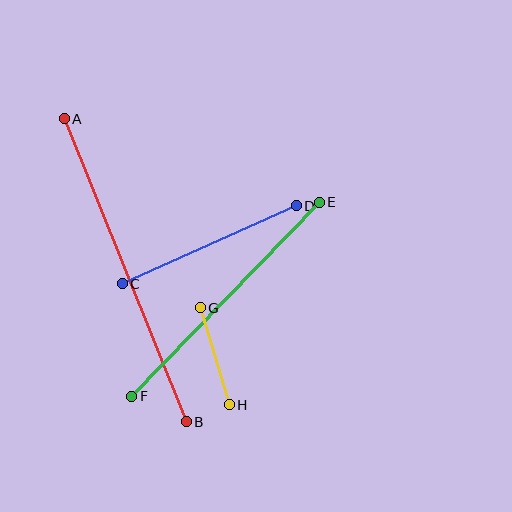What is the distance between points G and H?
The distance is approximately 101 pixels.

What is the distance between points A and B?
The distance is approximately 327 pixels.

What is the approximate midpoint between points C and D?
The midpoint is at approximately (209, 245) pixels.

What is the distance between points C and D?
The distance is approximately 191 pixels.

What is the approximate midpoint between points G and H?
The midpoint is at approximately (215, 356) pixels.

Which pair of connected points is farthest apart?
Points A and B are farthest apart.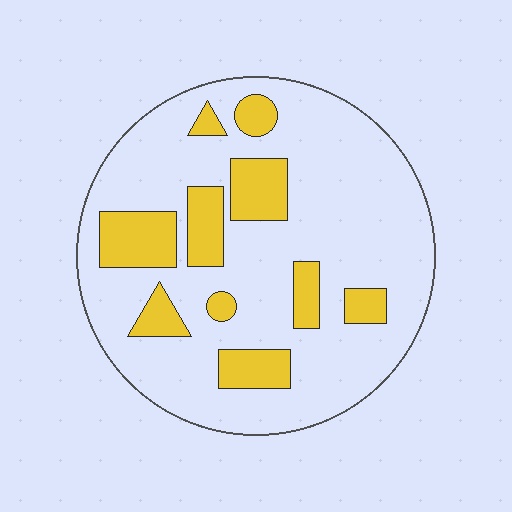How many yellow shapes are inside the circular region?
10.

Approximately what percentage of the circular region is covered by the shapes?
Approximately 20%.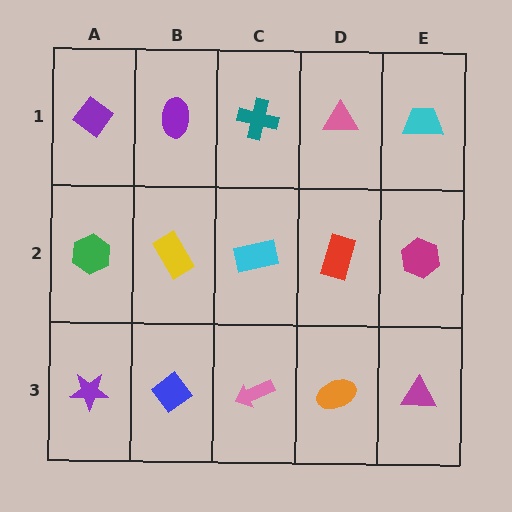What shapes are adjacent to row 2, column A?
A purple diamond (row 1, column A), a purple star (row 3, column A), a yellow rectangle (row 2, column B).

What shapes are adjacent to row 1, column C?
A cyan rectangle (row 2, column C), a purple ellipse (row 1, column B), a pink triangle (row 1, column D).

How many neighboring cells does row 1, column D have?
3.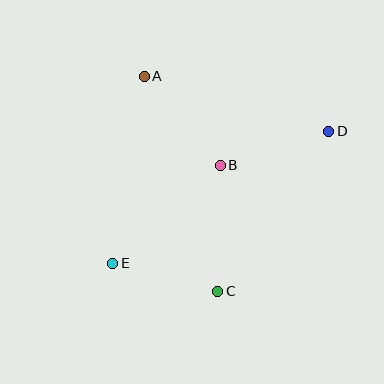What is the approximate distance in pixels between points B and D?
The distance between B and D is approximately 114 pixels.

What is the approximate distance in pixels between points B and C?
The distance between B and C is approximately 126 pixels.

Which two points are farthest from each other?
Points D and E are farthest from each other.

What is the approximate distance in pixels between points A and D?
The distance between A and D is approximately 193 pixels.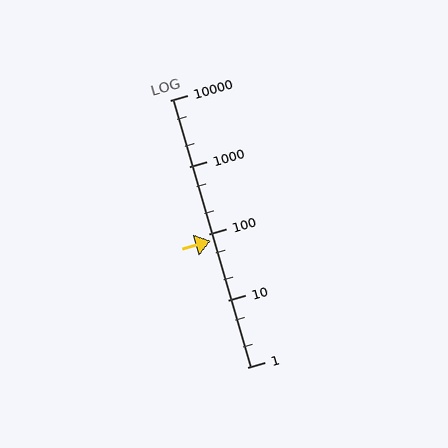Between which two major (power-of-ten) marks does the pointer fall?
The pointer is between 10 and 100.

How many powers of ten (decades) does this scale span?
The scale spans 4 decades, from 1 to 10000.